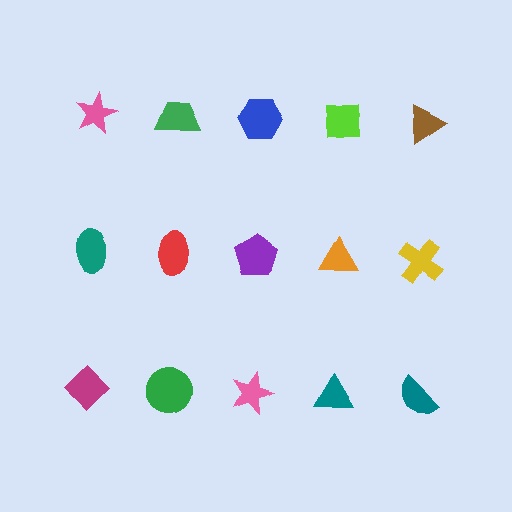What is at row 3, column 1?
A magenta diamond.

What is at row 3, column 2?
A green circle.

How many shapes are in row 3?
5 shapes.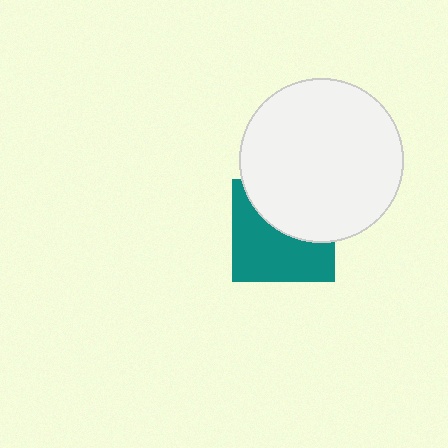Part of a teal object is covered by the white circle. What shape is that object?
It is a square.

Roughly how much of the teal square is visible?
About half of it is visible (roughly 56%).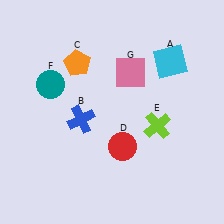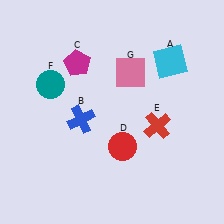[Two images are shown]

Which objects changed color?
C changed from orange to magenta. E changed from lime to red.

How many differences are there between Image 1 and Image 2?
There are 2 differences between the two images.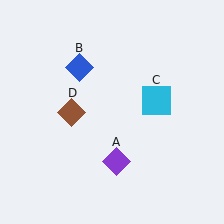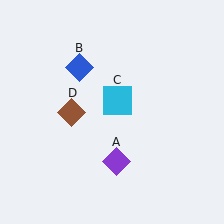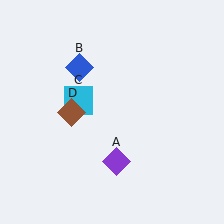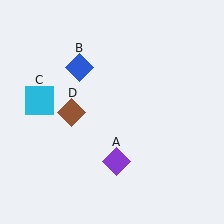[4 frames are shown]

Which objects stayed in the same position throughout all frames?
Purple diamond (object A) and blue diamond (object B) and brown diamond (object D) remained stationary.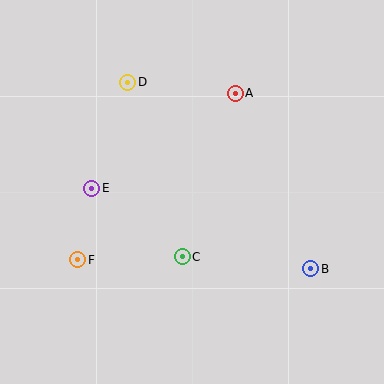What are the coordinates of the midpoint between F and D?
The midpoint between F and D is at (103, 171).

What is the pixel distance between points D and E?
The distance between D and E is 112 pixels.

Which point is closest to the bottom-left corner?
Point F is closest to the bottom-left corner.